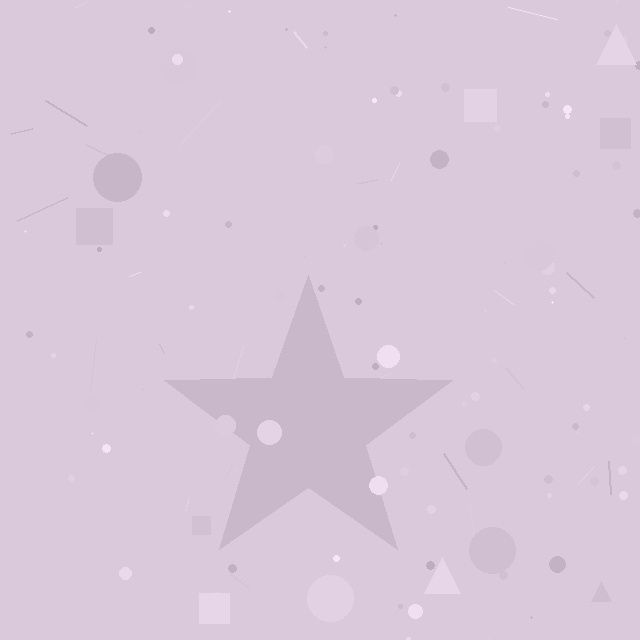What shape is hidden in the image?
A star is hidden in the image.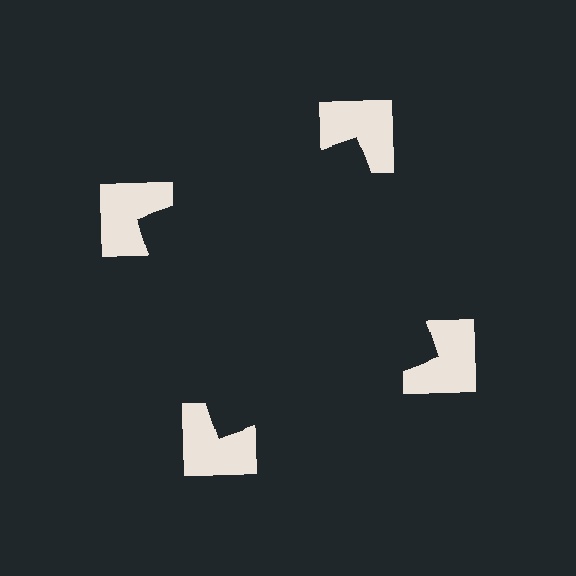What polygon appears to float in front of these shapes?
An illusory square — its edges are inferred from the aligned wedge cuts in the notched squares, not physically drawn.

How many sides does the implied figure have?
4 sides.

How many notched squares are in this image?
There are 4 — one at each vertex of the illusory square.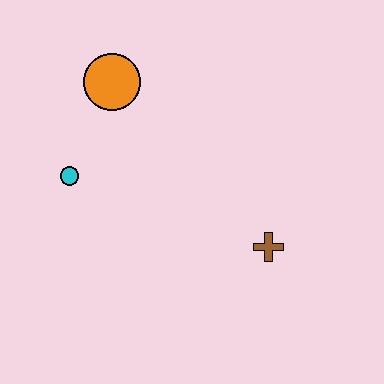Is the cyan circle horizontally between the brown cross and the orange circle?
No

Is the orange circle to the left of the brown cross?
Yes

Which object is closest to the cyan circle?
The orange circle is closest to the cyan circle.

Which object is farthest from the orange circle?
The brown cross is farthest from the orange circle.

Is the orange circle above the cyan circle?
Yes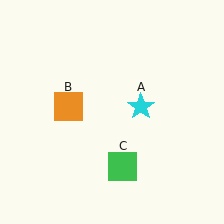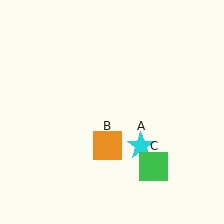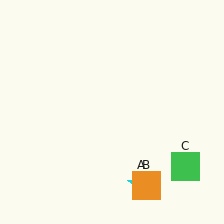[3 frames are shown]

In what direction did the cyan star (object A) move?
The cyan star (object A) moved down.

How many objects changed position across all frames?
3 objects changed position: cyan star (object A), orange square (object B), green square (object C).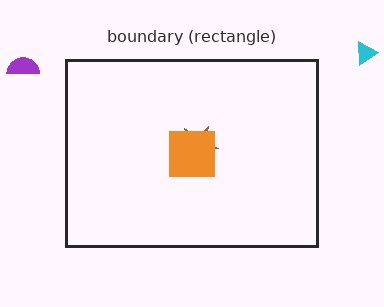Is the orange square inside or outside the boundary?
Inside.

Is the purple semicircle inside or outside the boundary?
Outside.